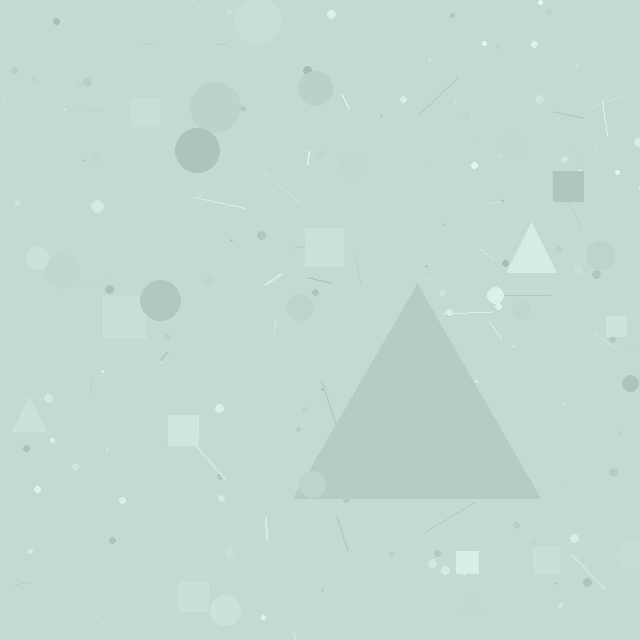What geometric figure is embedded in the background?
A triangle is embedded in the background.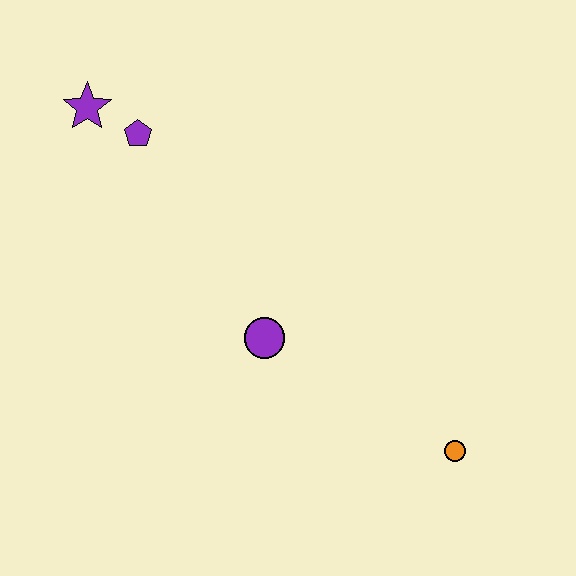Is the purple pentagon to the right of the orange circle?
No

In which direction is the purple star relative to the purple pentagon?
The purple star is to the left of the purple pentagon.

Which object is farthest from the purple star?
The orange circle is farthest from the purple star.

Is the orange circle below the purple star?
Yes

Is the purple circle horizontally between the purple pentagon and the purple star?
No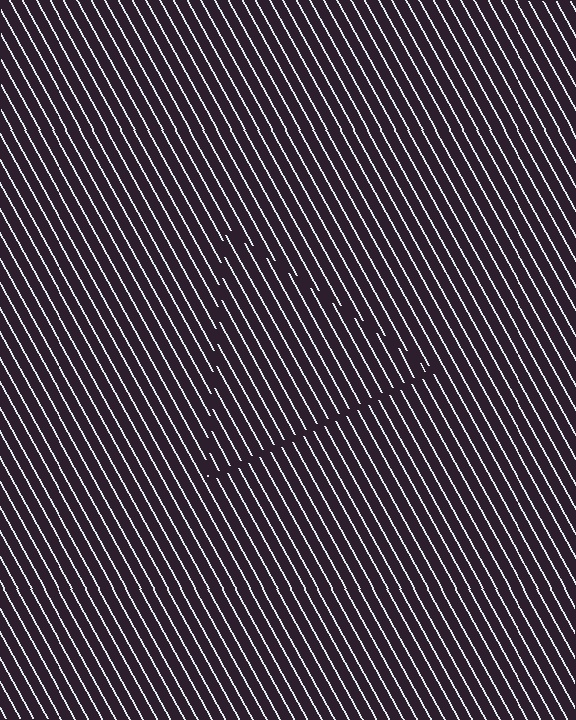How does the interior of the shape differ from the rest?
The interior of the shape contains the same grating, shifted by half a period — the contour is defined by the phase discontinuity where line-ends from the inner and outer gratings abut.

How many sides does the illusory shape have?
3 sides — the line-ends trace a triangle.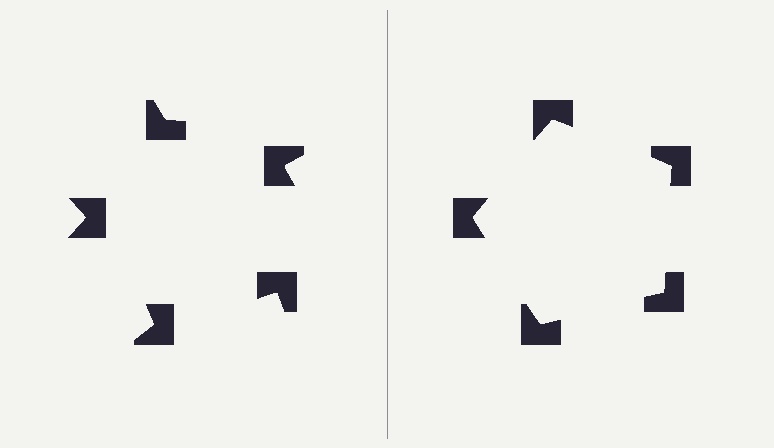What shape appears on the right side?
An illusory pentagon.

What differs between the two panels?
The notched squares are positioned identically on both sides; only the wedge orientations differ. On the right they align to a pentagon; on the left they are misaligned.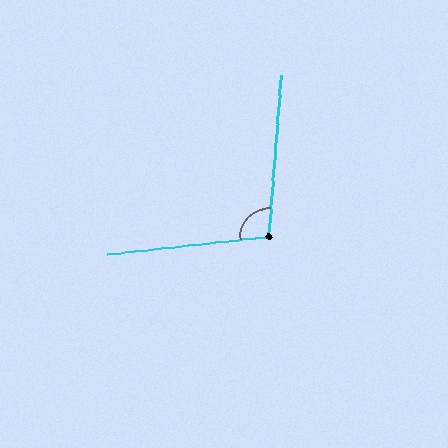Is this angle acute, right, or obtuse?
It is obtuse.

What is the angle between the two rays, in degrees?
Approximately 101 degrees.